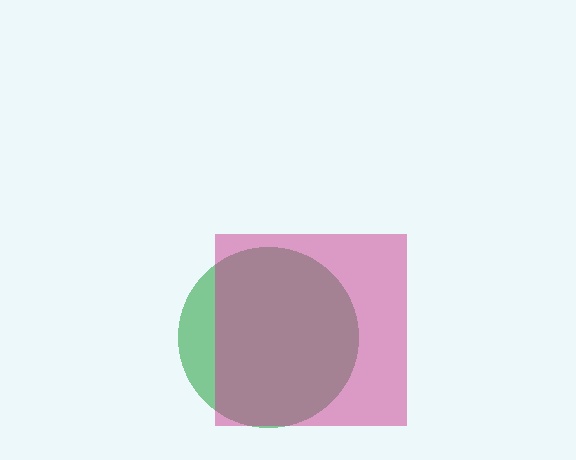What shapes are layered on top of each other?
The layered shapes are: a green circle, a magenta square.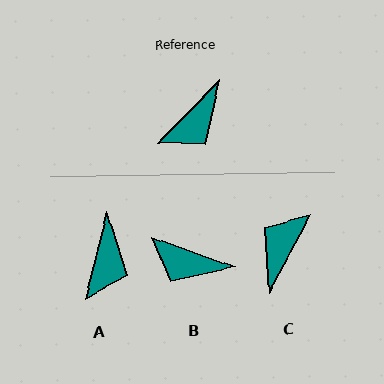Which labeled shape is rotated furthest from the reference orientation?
C, about 164 degrees away.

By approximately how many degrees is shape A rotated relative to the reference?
Approximately 30 degrees counter-clockwise.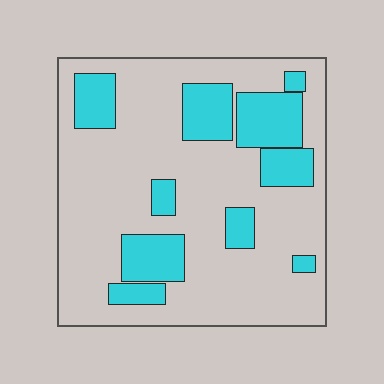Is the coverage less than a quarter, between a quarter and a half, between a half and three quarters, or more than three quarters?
Between a quarter and a half.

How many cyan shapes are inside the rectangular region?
10.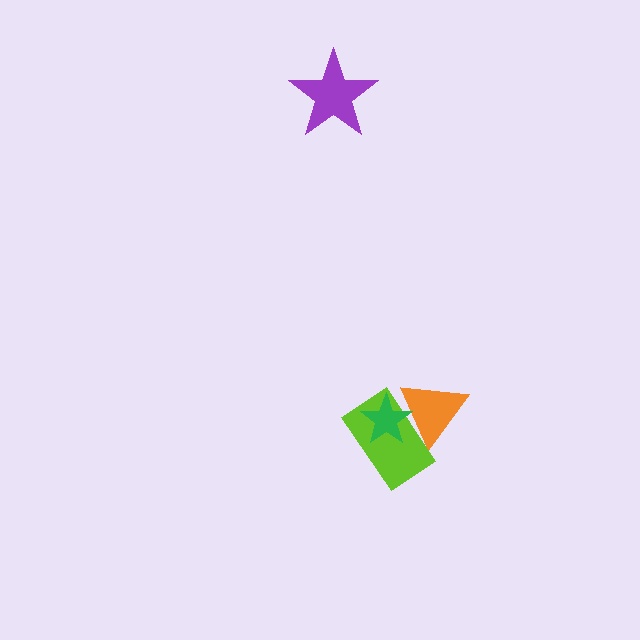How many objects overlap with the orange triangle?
2 objects overlap with the orange triangle.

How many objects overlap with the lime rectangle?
2 objects overlap with the lime rectangle.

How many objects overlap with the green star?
2 objects overlap with the green star.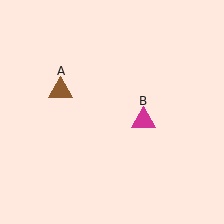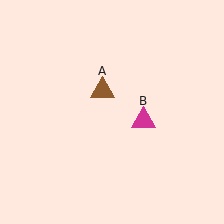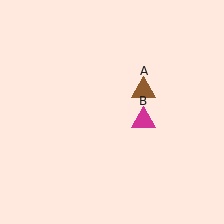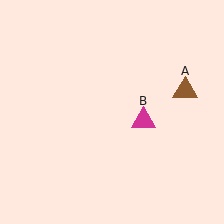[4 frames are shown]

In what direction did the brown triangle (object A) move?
The brown triangle (object A) moved right.